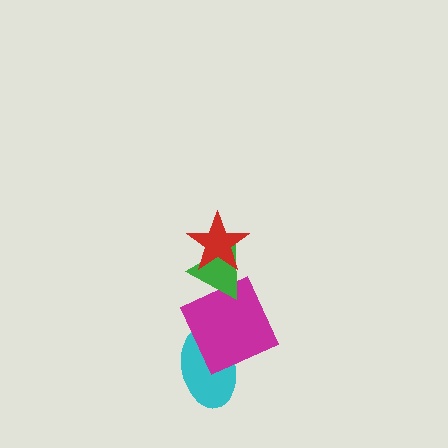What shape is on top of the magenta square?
The green triangle is on top of the magenta square.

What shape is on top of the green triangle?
The red star is on top of the green triangle.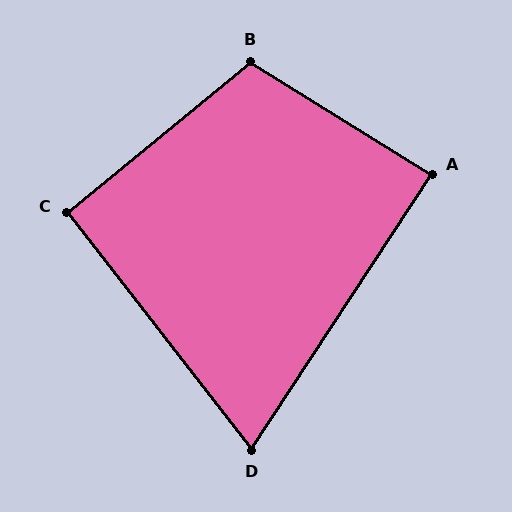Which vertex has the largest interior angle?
B, at approximately 109 degrees.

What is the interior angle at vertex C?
Approximately 91 degrees (approximately right).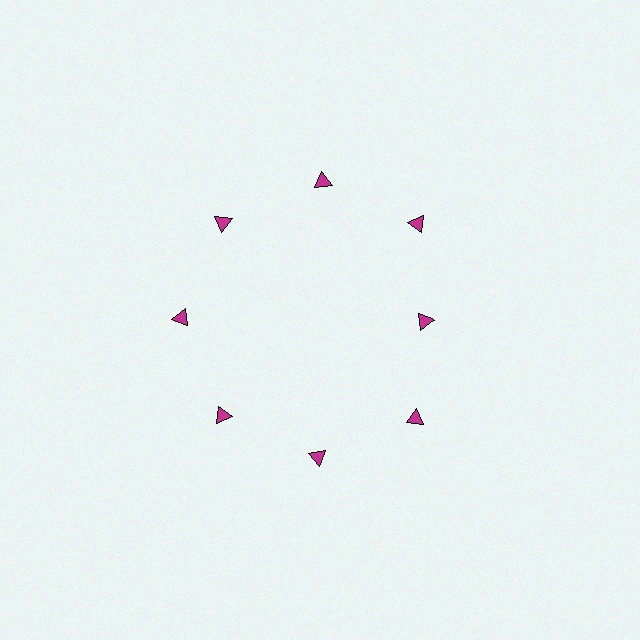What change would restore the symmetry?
The symmetry would be restored by moving it outward, back onto the ring so that all 8 triangles sit at equal angles and equal distance from the center.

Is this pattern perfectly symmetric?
No. The 8 magenta triangles are arranged in a ring, but one element near the 3 o'clock position is pulled inward toward the center, breaking the 8-fold rotational symmetry.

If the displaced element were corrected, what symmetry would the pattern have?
It would have 8-fold rotational symmetry — the pattern would map onto itself every 45 degrees.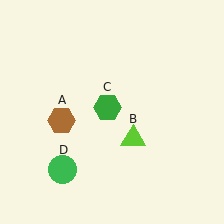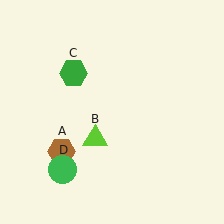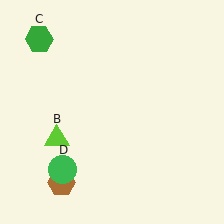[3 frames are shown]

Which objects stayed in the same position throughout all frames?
Green circle (object D) remained stationary.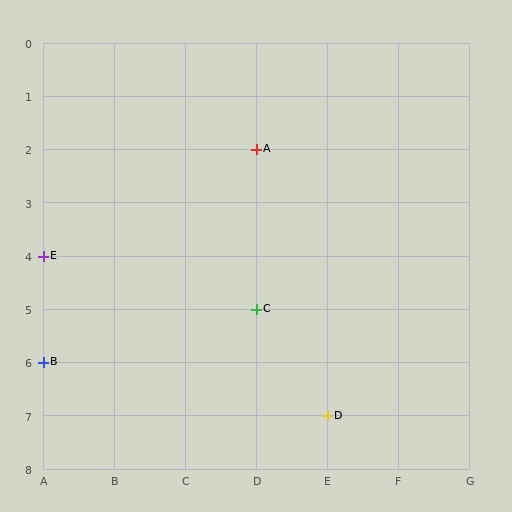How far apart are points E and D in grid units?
Points E and D are 4 columns and 3 rows apart (about 5.0 grid units diagonally).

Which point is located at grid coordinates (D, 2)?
Point A is at (D, 2).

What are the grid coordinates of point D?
Point D is at grid coordinates (E, 7).